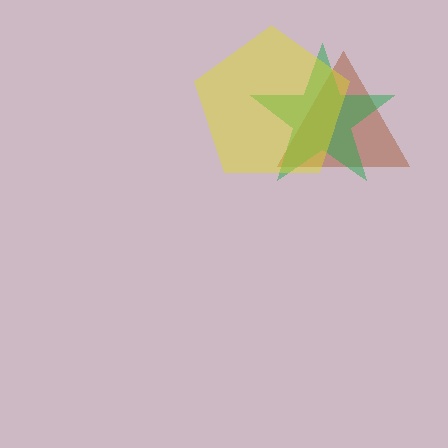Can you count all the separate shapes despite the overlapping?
Yes, there are 3 separate shapes.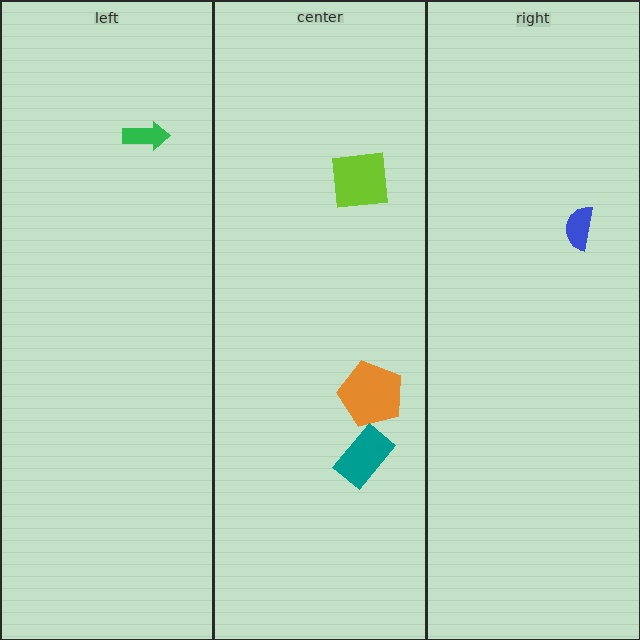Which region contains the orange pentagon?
The center region.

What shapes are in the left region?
The green arrow.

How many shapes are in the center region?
3.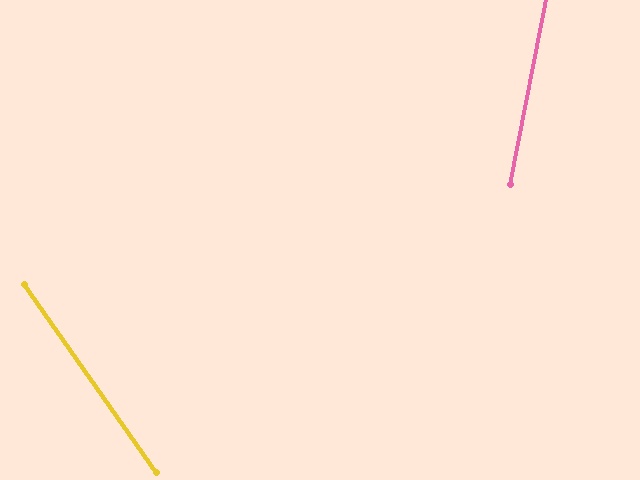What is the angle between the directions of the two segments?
Approximately 46 degrees.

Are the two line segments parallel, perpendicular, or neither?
Neither parallel nor perpendicular — they differ by about 46°.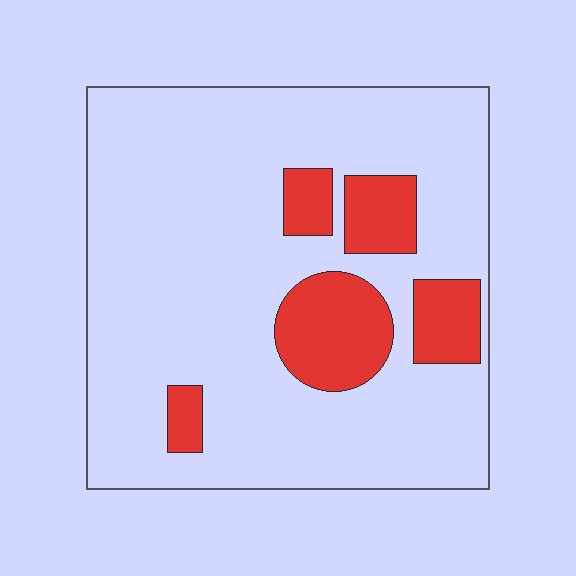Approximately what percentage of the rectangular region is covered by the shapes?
Approximately 20%.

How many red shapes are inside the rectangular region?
5.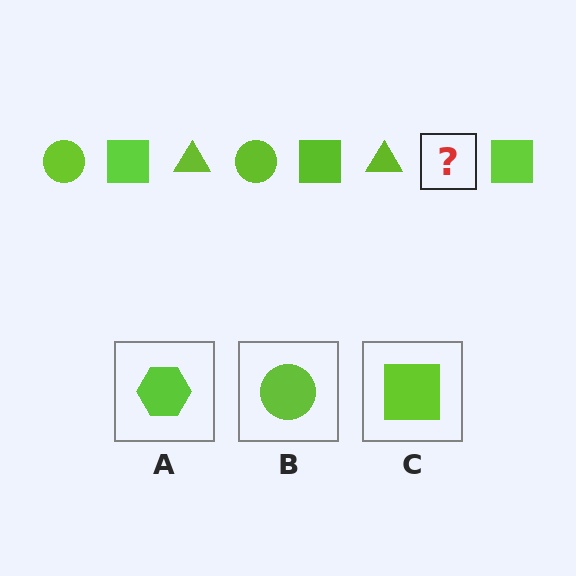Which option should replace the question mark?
Option B.